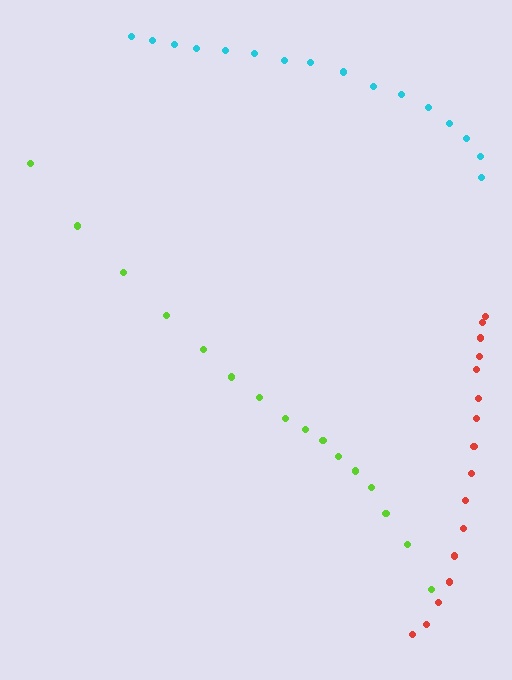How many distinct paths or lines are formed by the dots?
There are 3 distinct paths.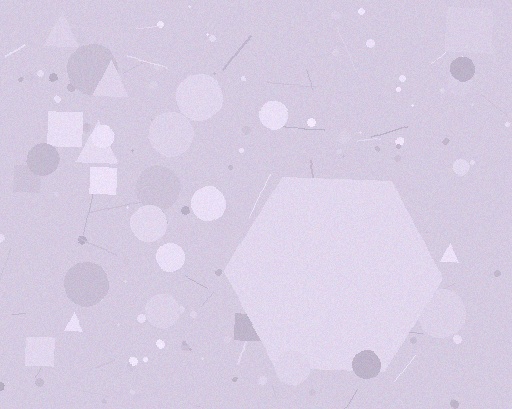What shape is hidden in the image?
A hexagon is hidden in the image.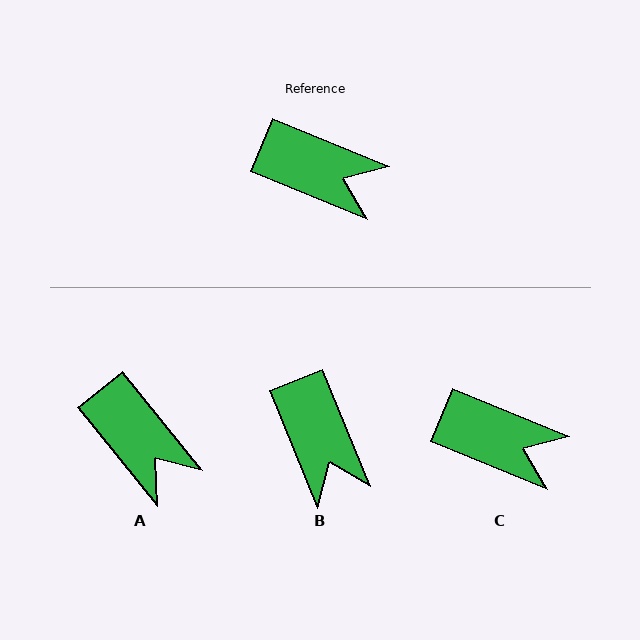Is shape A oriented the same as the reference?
No, it is off by about 29 degrees.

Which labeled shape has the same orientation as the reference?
C.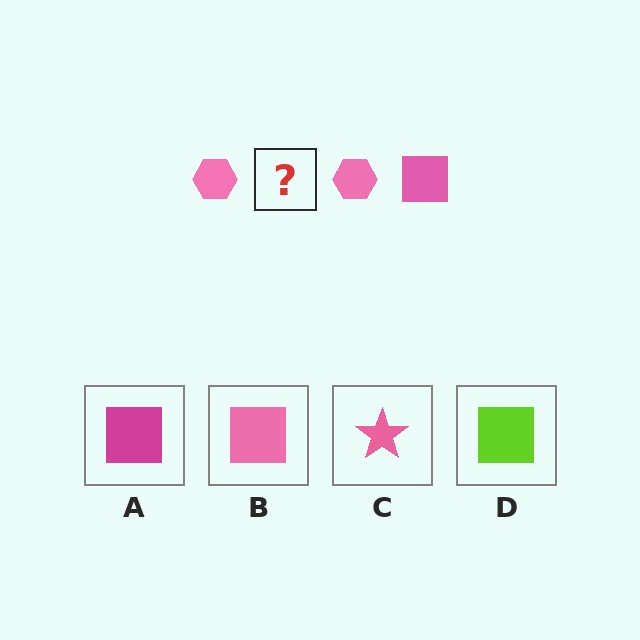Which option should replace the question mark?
Option B.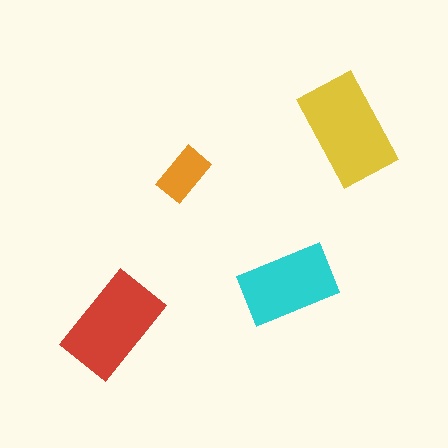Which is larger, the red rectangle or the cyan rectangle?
The red one.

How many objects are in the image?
There are 4 objects in the image.